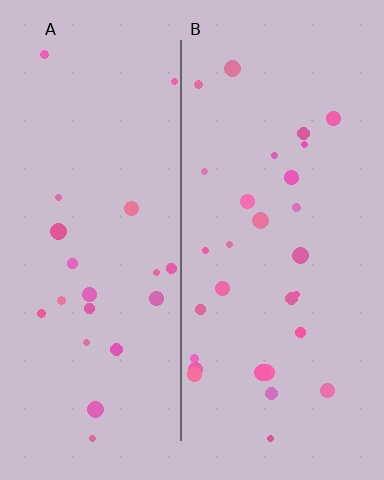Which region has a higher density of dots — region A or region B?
B (the right).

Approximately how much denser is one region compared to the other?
Approximately 1.4× — region B over region A.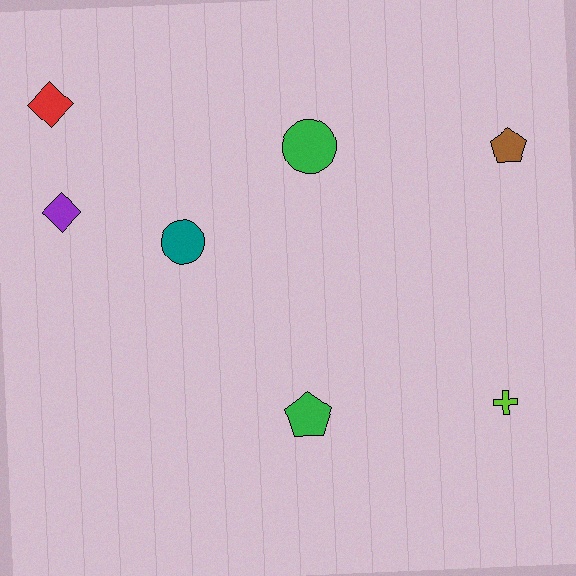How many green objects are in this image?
There are 2 green objects.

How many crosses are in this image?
There is 1 cross.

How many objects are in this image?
There are 7 objects.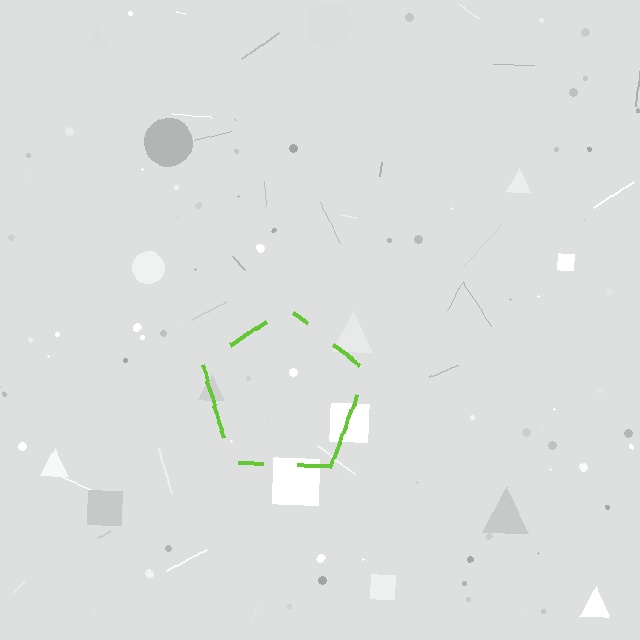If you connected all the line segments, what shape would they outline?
They would outline a pentagon.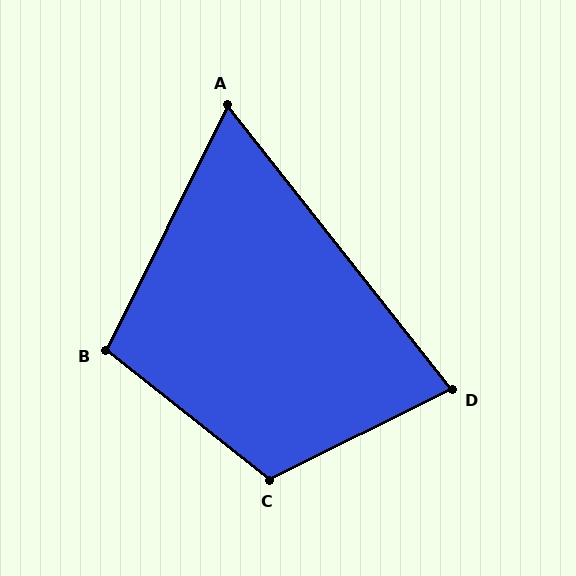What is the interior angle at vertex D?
Approximately 78 degrees (acute).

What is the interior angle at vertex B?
Approximately 102 degrees (obtuse).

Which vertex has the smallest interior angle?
A, at approximately 65 degrees.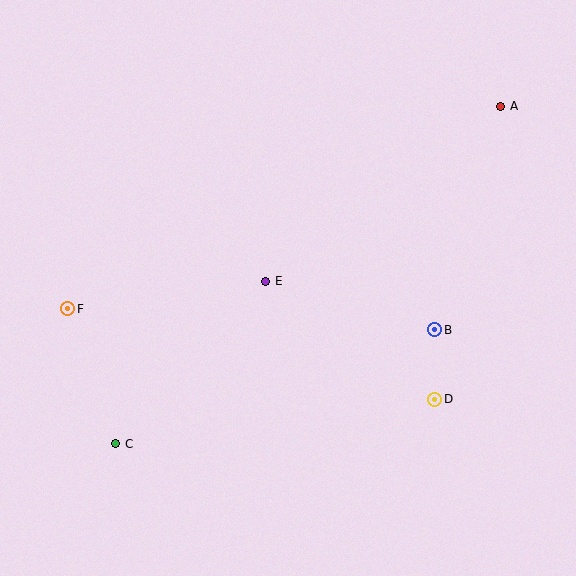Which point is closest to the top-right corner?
Point A is closest to the top-right corner.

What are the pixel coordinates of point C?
Point C is at (116, 444).